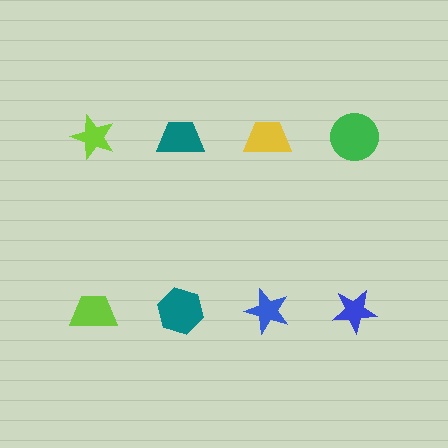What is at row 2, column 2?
A teal hexagon.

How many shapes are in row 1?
4 shapes.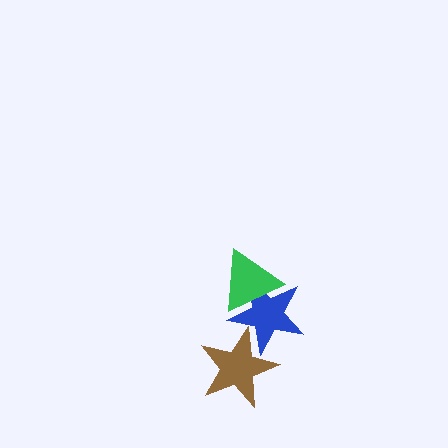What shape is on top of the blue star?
The green triangle is on top of the blue star.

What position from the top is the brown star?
The brown star is 3rd from the top.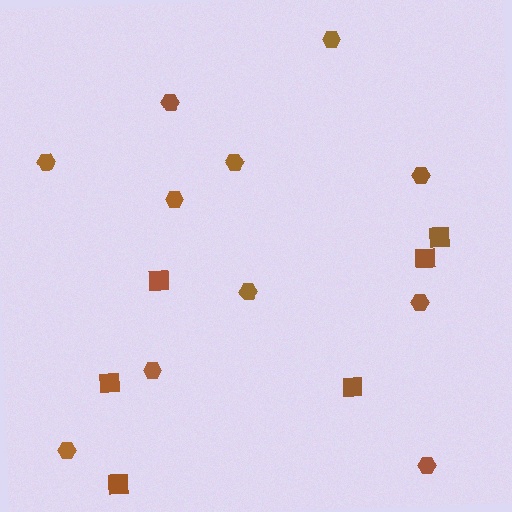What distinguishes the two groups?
There are 2 groups: one group of squares (6) and one group of hexagons (11).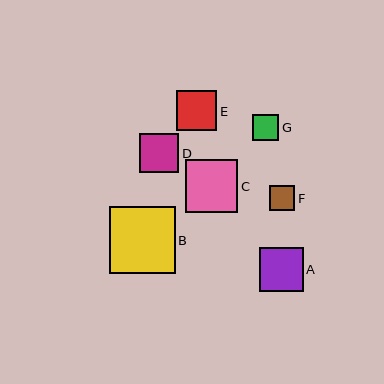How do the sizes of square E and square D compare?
Square E and square D are approximately the same size.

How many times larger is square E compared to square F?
Square E is approximately 1.6 times the size of square F.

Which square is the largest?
Square B is the largest with a size of approximately 66 pixels.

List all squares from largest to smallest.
From largest to smallest: B, C, A, E, D, G, F.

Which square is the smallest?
Square F is the smallest with a size of approximately 25 pixels.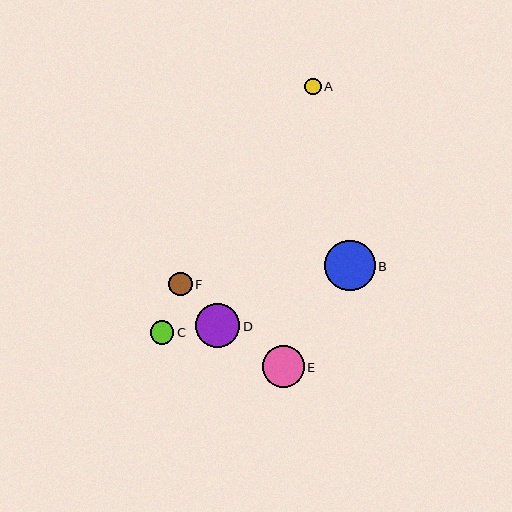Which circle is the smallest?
Circle A is the smallest with a size of approximately 17 pixels.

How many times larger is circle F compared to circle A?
Circle F is approximately 1.4 times the size of circle A.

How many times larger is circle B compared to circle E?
Circle B is approximately 1.2 times the size of circle E.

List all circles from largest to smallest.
From largest to smallest: B, D, E, F, C, A.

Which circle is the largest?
Circle B is the largest with a size of approximately 51 pixels.